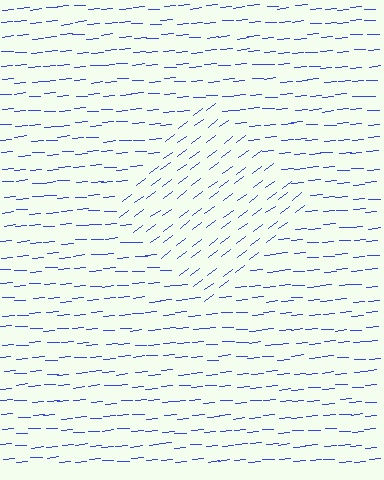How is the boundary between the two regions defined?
The boundary is defined purely by a change in line orientation (approximately 33 degrees difference). All lines are the same color and thickness.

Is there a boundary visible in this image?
Yes, there is a texture boundary formed by a change in line orientation.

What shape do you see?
I see a diamond.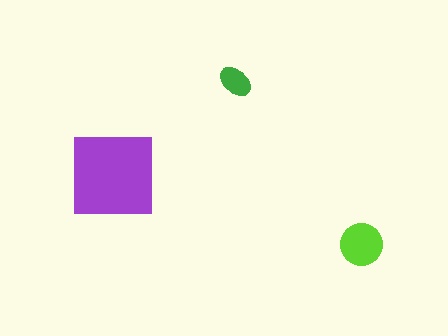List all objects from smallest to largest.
The green ellipse, the lime circle, the purple square.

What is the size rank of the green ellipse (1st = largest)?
3rd.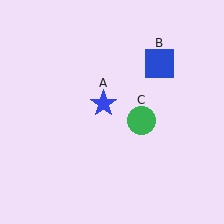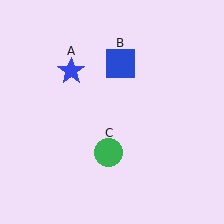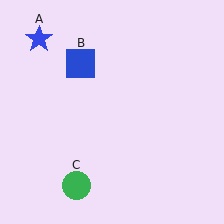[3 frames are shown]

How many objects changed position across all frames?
3 objects changed position: blue star (object A), blue square (object B), green circle (object C).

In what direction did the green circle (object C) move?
The green circle (object C) moved down and to the left.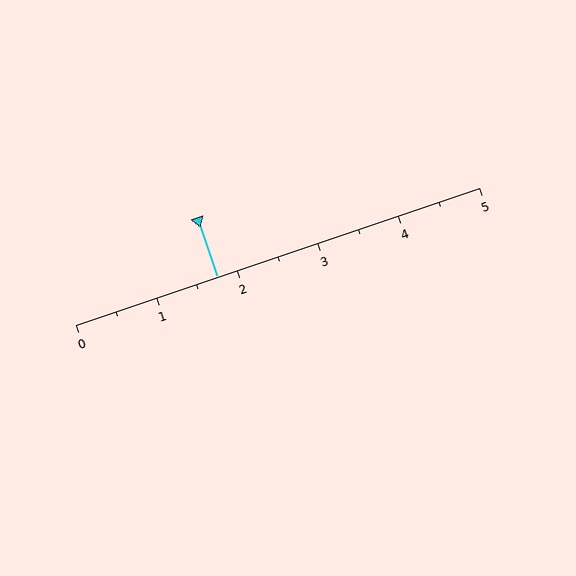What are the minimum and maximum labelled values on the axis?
The axis runs from 0 to 5.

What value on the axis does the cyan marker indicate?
The marker indicates approximately 1.8.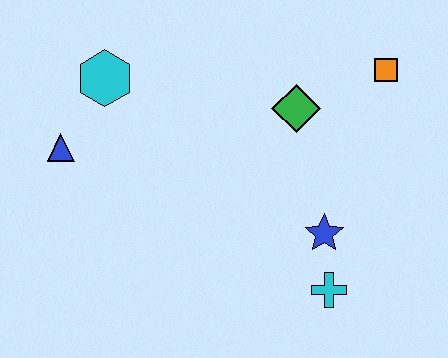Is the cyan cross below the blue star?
Yes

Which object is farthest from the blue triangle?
The orange square is farthest from the blue triangle.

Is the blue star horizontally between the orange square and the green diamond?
Yes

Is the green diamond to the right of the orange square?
No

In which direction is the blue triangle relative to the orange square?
The blue triangle is to the left of the orange square.